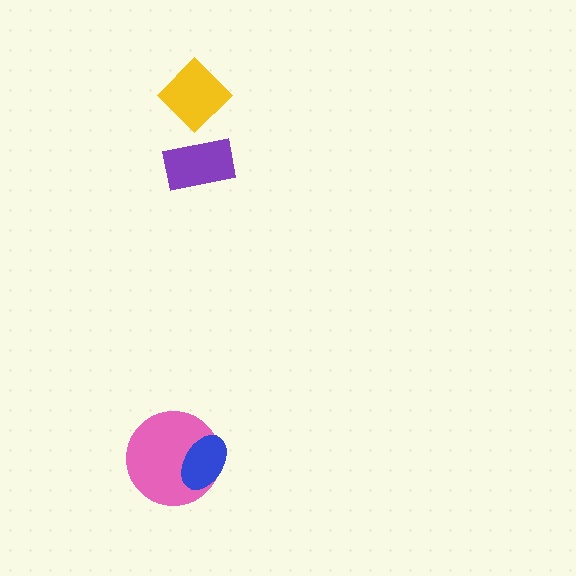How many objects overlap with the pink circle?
1 object overlaps with the pink circle.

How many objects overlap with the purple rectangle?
0 objects overlap with the purple rectangle.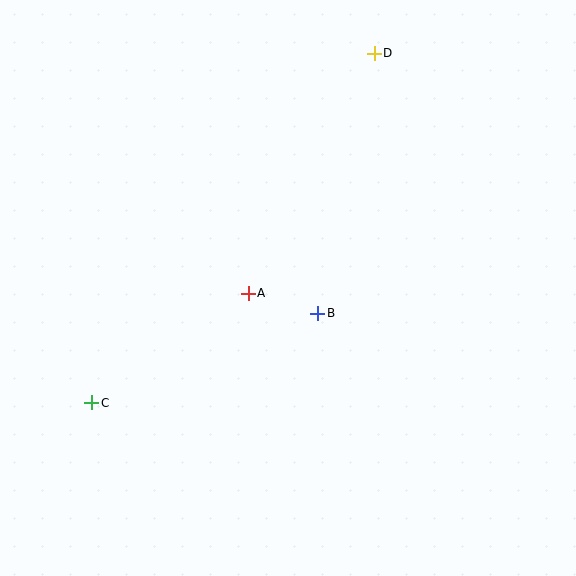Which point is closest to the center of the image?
Point B at (318, 313) is closest to the center.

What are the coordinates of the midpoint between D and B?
The midpoint between D and B is at (346, 183).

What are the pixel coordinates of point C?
Point C is at (92, 403).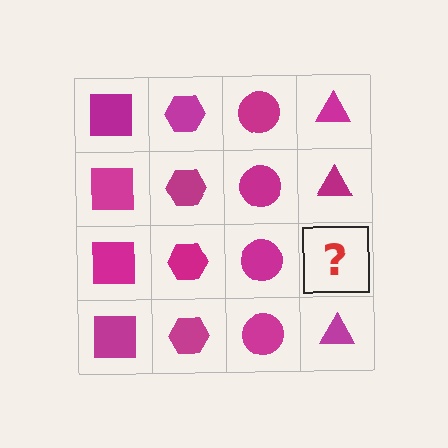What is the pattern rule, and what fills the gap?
The rule is that each column has a consistent shape. The gap should be filled with a magenta triangle.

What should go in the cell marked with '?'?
The missing cell should contain a magenta triangle.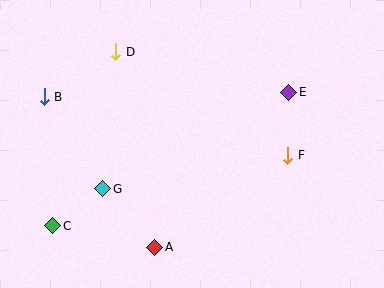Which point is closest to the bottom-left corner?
Point C is closest to the bottom-left corner.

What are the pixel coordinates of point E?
Point E is at (289, 92).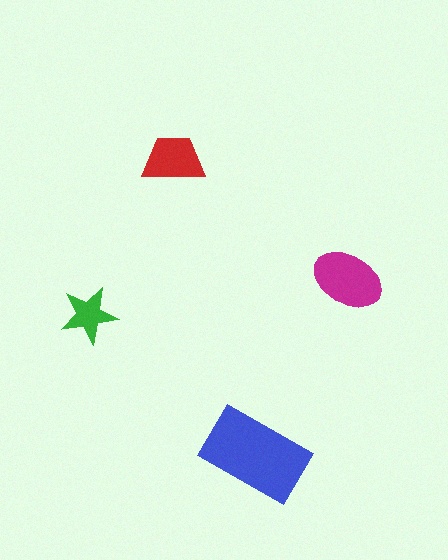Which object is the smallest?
The green star.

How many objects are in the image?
There are 4 objects in the image.